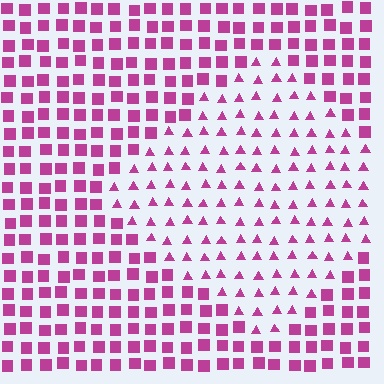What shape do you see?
I see a diamond.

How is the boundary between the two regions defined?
The boundary is defined by a change in element shape: triangles inside vs. squares outside. All elements share the same color and spacing.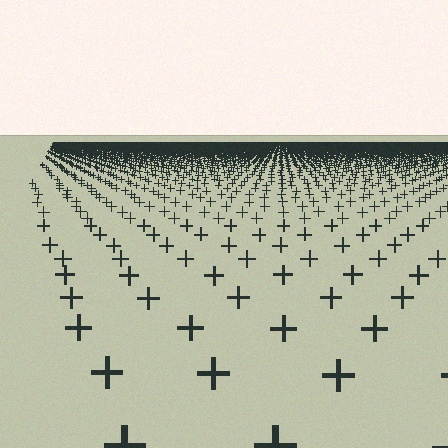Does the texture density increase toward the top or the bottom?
Density increases toward the top.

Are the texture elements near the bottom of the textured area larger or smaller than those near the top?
Larger. Near the bottom, elements are closer to the viewer and appear at a bigger on-screen size.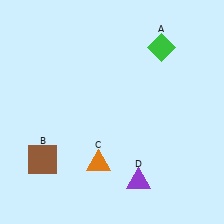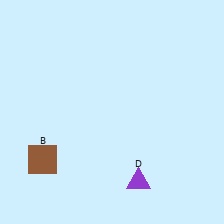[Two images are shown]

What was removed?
The green diamond (A), the orange triangle (C) were removed in Image 2.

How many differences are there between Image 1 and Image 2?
There are 2 differences between the two images.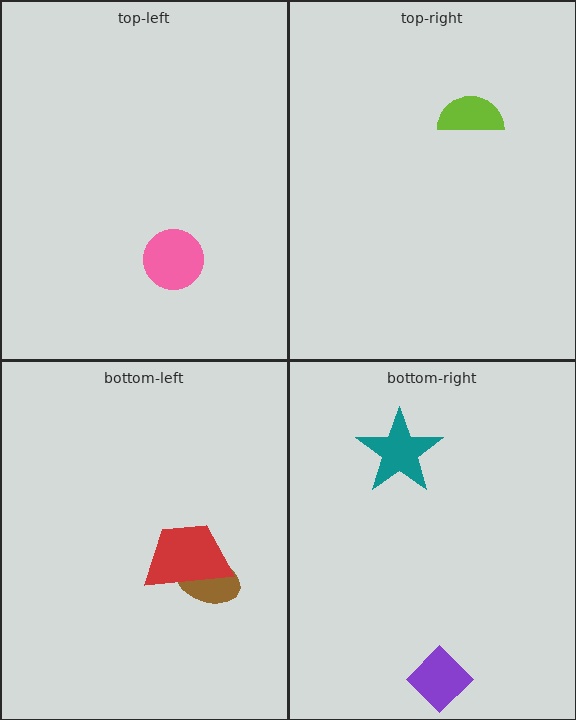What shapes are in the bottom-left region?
The brown ellipse, the red trapezoid.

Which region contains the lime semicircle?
The top-right region.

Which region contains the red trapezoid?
The bottom-left region.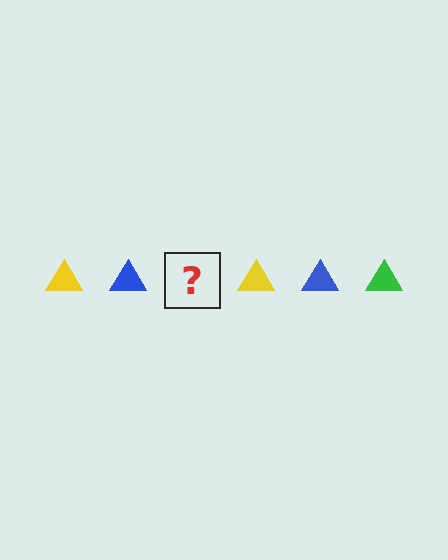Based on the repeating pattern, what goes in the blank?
The blank should be a green triangle.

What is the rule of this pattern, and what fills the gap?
The rule is that the pattern cycles through yellow, blue, green triangles. The gap should be filled with a green triangle.